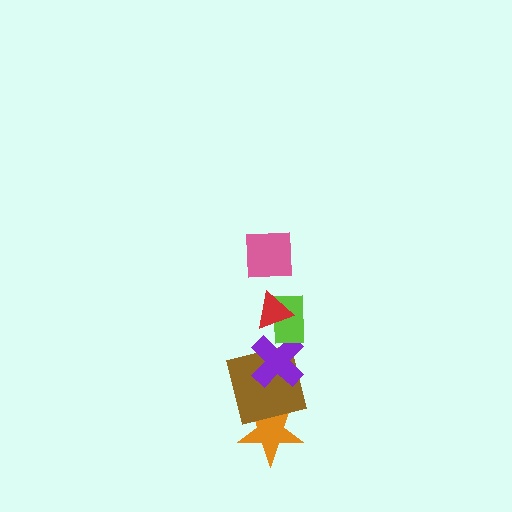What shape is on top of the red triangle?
The pink square is on top of the red triangle.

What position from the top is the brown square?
The brown square is 5th from the top.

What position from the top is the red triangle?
The red triangle is 2nd from the top.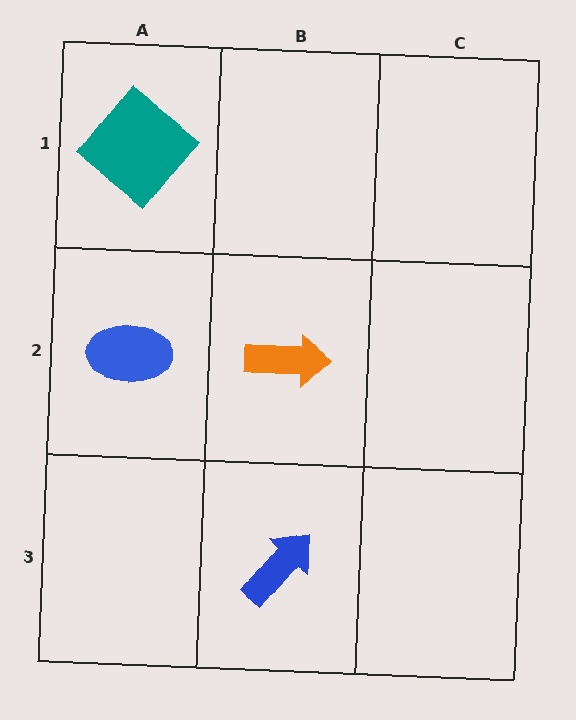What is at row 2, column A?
A blue ellipse.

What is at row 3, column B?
A blue arrow.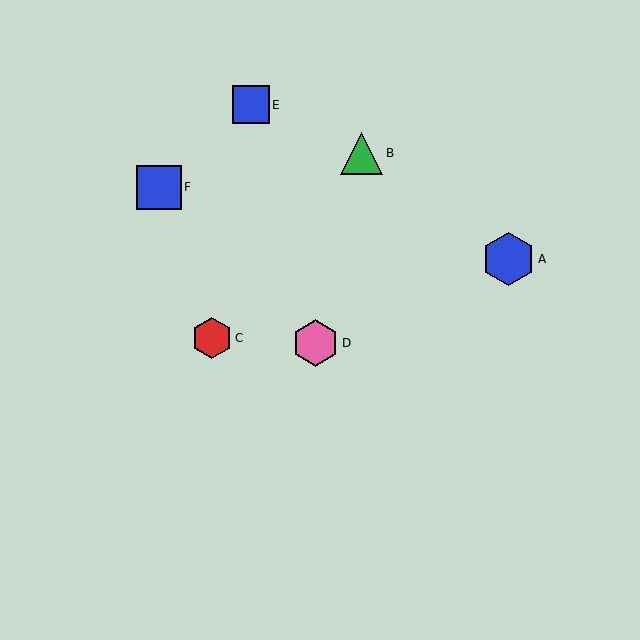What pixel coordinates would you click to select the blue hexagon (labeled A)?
Click at (509, 259) to select the blue hexagon A.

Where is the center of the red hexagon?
The center of the red hexagon is at (212, 338).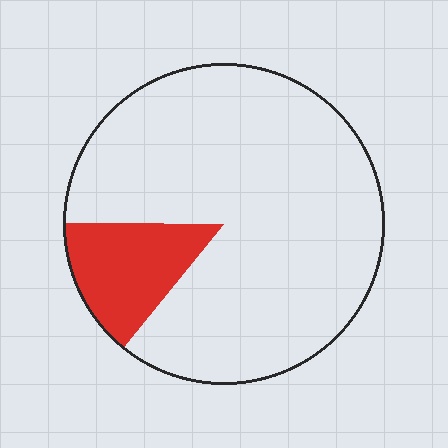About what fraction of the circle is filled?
About one eighth (1/8).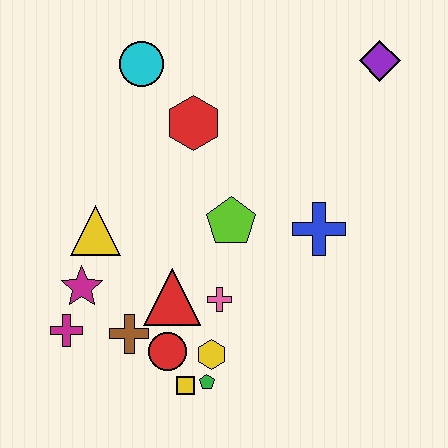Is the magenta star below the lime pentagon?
Yes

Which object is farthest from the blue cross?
The magenta cross is farthest from the blue cross.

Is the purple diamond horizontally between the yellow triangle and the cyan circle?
No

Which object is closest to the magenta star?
The magenta cross is closest to the magenta star.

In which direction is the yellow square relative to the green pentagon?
The yellow square is to the left of the green pentagon.